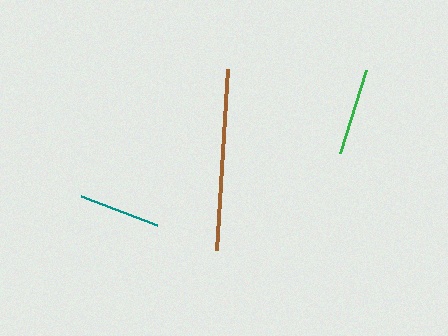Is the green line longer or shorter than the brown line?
The brown line is longer than the green line.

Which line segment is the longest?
The brown line is the longest at approximately 181 pixels.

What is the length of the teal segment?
The teal segment is approximately 82 pixels long.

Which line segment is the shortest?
The teal line is the shortest at approximately 82 pixels.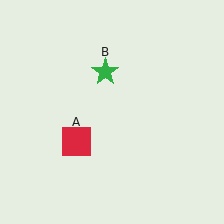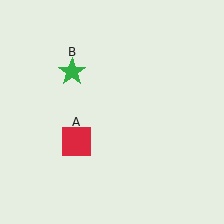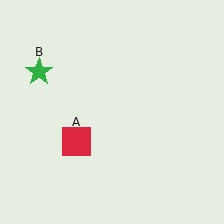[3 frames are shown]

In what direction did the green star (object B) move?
The green star (object B) moved left.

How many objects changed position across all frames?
1 object changed position: green star (object B).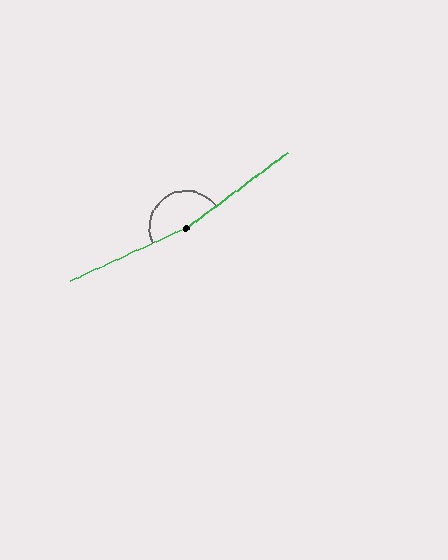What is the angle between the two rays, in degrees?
Approximately 168 degrees.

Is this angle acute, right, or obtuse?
It is obtuse.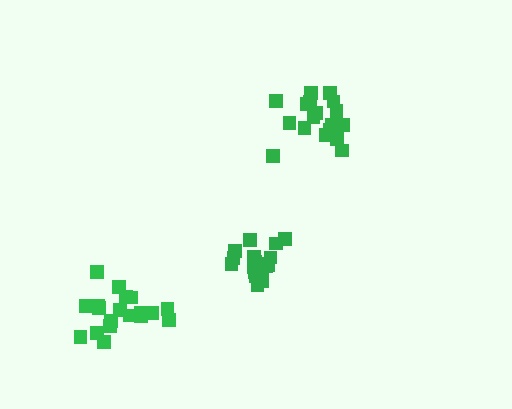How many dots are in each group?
Group 1: 18 dots, Group 2: 19 dots, Group 3: 19 dots (56 total).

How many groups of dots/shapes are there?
There are 3 groups.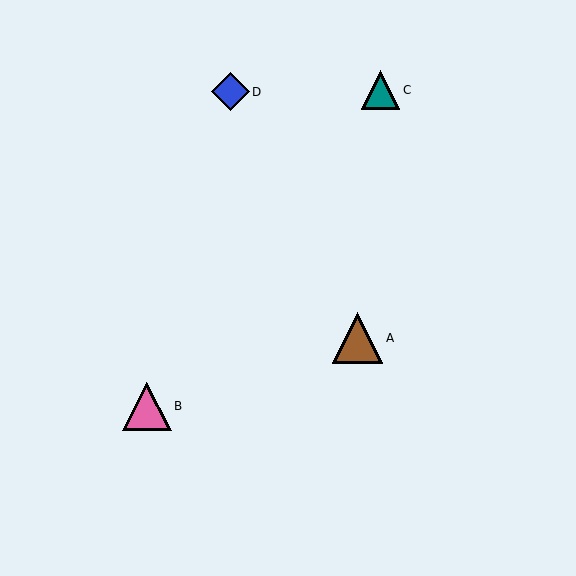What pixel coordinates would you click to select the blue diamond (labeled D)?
Click at (230, 92) to select the blue diamond D.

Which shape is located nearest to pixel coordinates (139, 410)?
The pink triangle (labeled B) at (147, 406) is nearest to that location.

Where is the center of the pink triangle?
The center of the pink triangle is at (147, 406).